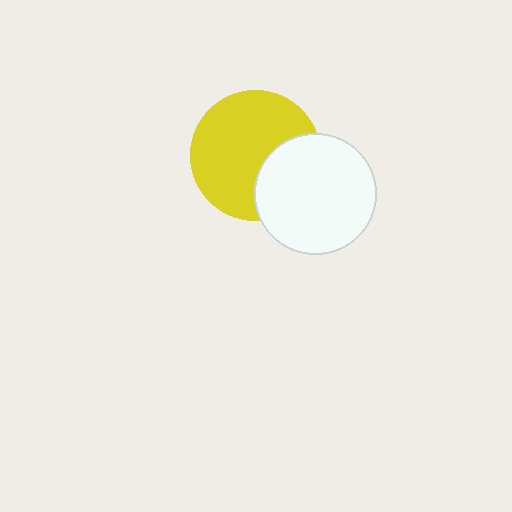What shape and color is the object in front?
The object in front is a white circle.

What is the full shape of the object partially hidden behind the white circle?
The partially hidden object is a yellow circle.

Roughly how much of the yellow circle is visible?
Most of it is visible (roughly 70%).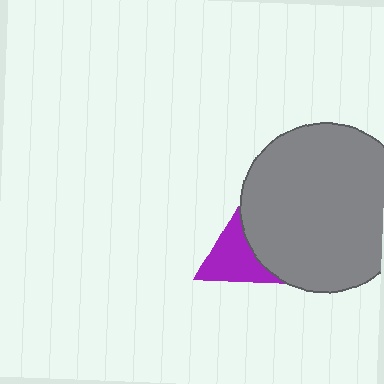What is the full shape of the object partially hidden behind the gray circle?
The partially hidden object is a purple triangle.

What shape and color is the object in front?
The object in front is a gray circle.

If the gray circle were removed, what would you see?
You would see the complete purple triangle.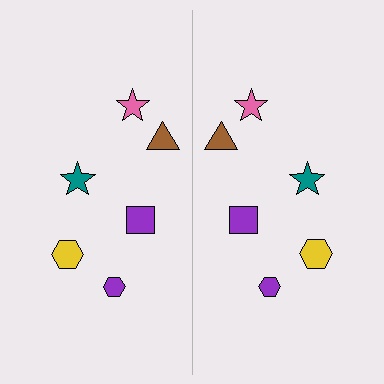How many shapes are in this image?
There are 12 shapes in this image.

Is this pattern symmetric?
Yes, this pattern has bilateral (reflection) symmetry.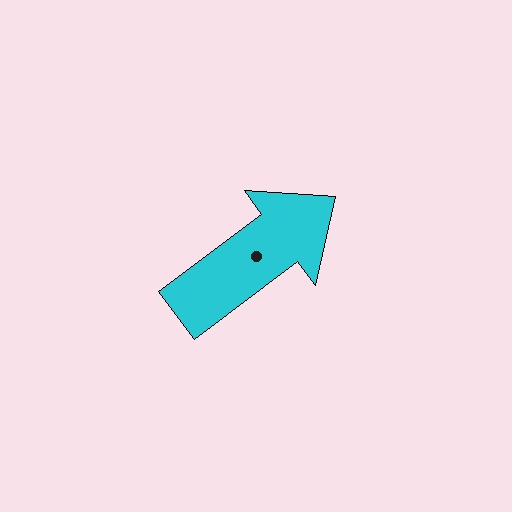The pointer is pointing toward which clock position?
Roughly 2 o'clock.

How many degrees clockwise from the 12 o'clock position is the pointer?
Approximately 53 degrees.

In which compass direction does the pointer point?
Northeast.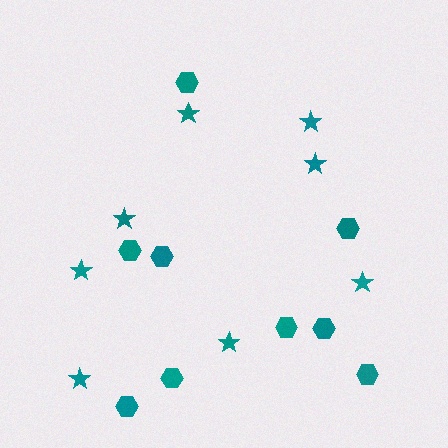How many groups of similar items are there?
There are 2 groups: one group of hexagons (9) and one group of stars (8).